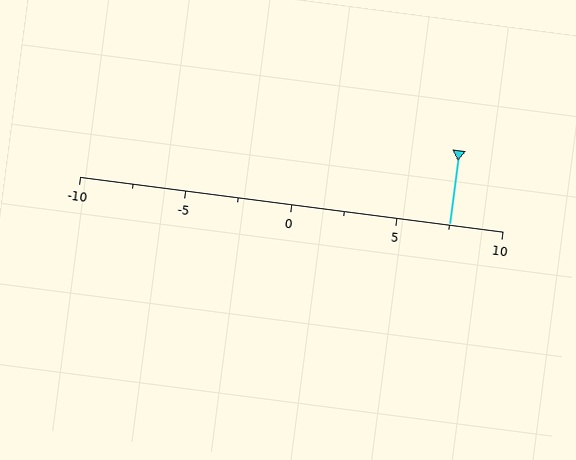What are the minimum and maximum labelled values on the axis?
The axis runs from -10 to 10.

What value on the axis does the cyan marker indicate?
The marker indicates approximately 7.5.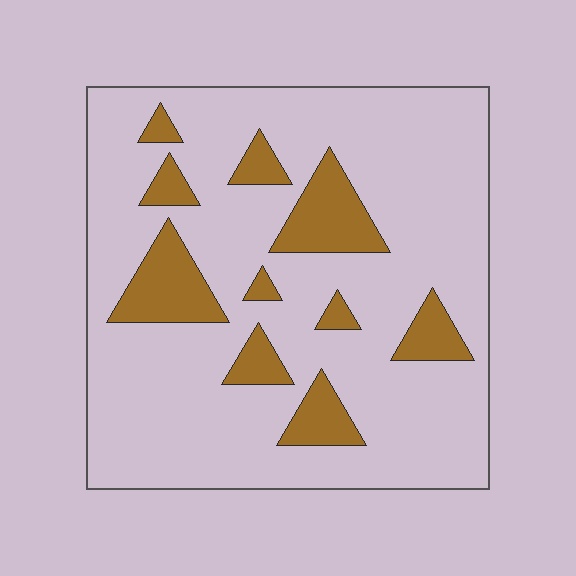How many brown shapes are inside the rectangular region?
10.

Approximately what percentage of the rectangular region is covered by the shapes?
Approximately 20%.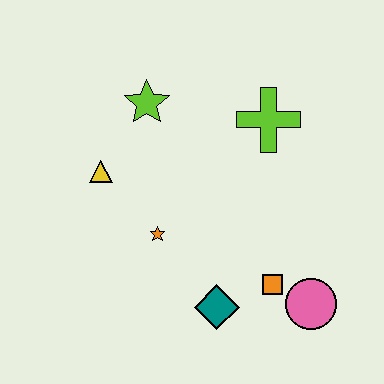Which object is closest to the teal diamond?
The orange square is closest to the teal diamond.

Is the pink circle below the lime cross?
Yes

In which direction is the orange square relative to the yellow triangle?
The orange square is to the right of the yellow triangle.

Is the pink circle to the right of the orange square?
Yes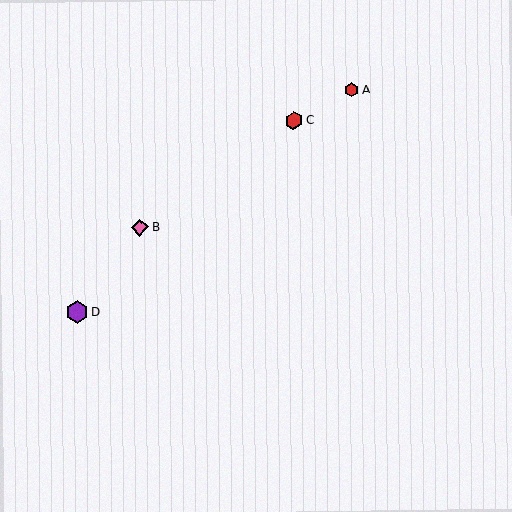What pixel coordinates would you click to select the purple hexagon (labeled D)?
Click at (77, 313) to select the purple hexagon D.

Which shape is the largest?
The purple hexagon (labeled D) is the largest.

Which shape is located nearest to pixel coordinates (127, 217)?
The pink diamond (labeled B) at (140, 227) is nearest to that location.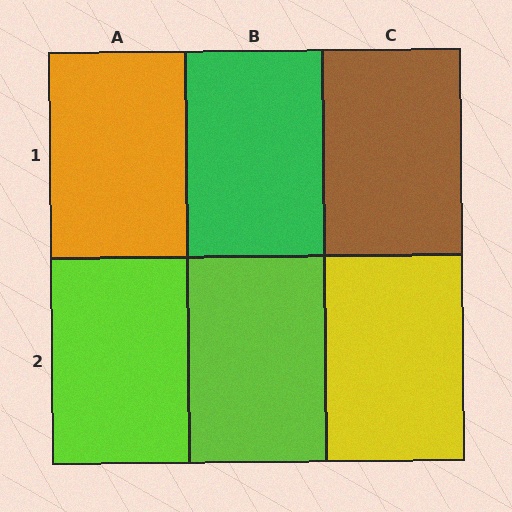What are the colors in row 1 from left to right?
Orange, green, brown.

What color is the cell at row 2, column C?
Yellow.